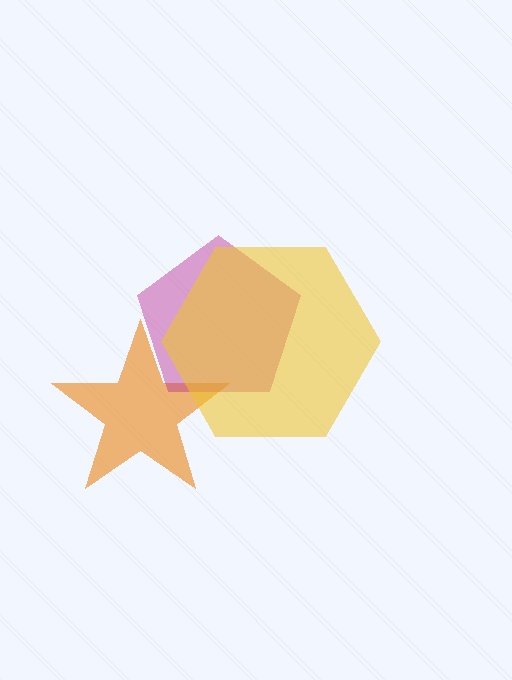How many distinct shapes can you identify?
There are 3 distinct shapes: an orange star, a magenta pentagon, a yellow hexagon.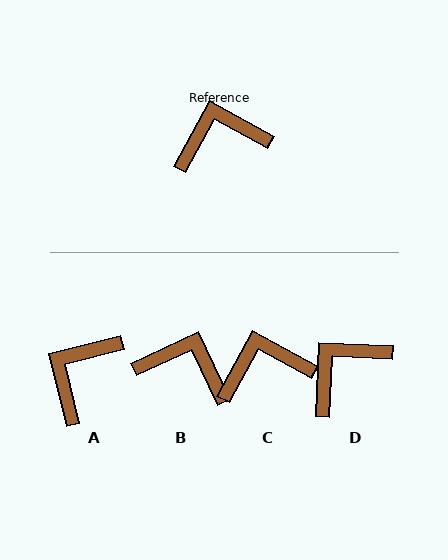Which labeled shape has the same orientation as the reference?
C.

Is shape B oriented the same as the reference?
No, it is off by about 37 degrees.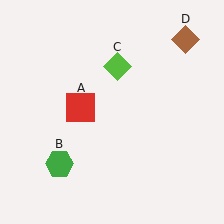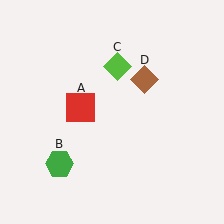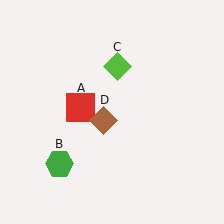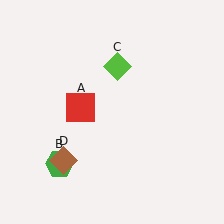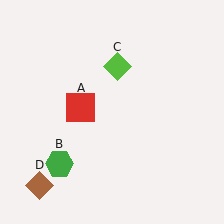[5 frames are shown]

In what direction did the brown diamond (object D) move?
The brown diamond (object D) moved down and to the left.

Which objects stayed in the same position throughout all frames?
Red square (object A) and green hexagon (object B) and lime diamond (object C) remained stationary.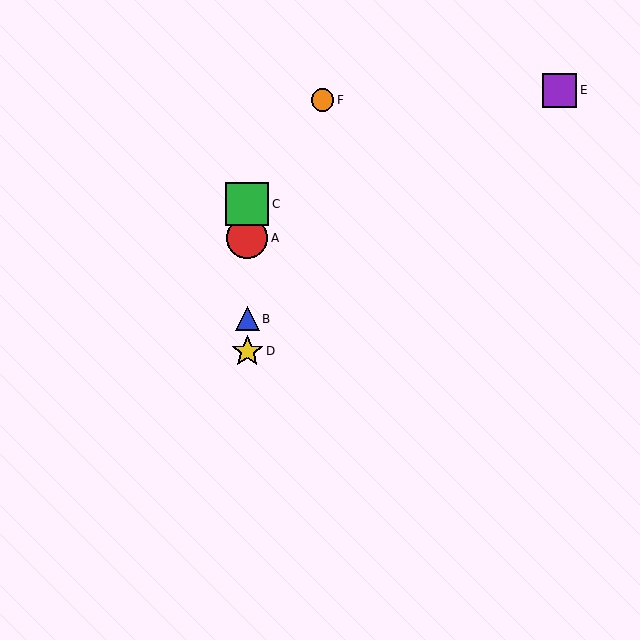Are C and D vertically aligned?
Yes, both are at x≈247.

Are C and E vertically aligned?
No, C is at x≈247 and E is at x≈560.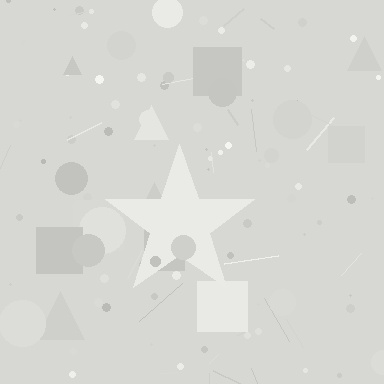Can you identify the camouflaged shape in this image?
The camouflaged shape is a star.